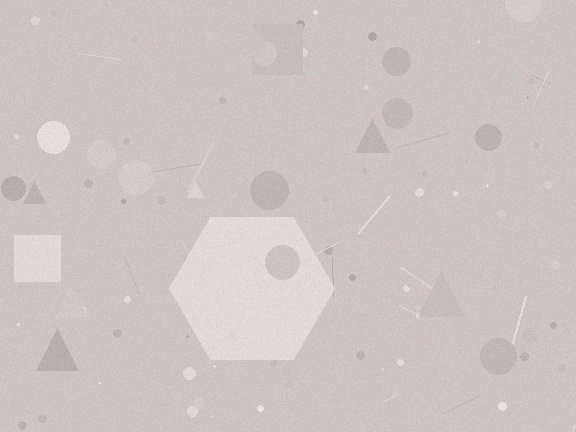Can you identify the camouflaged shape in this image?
The camouflaged shape is a hexagon.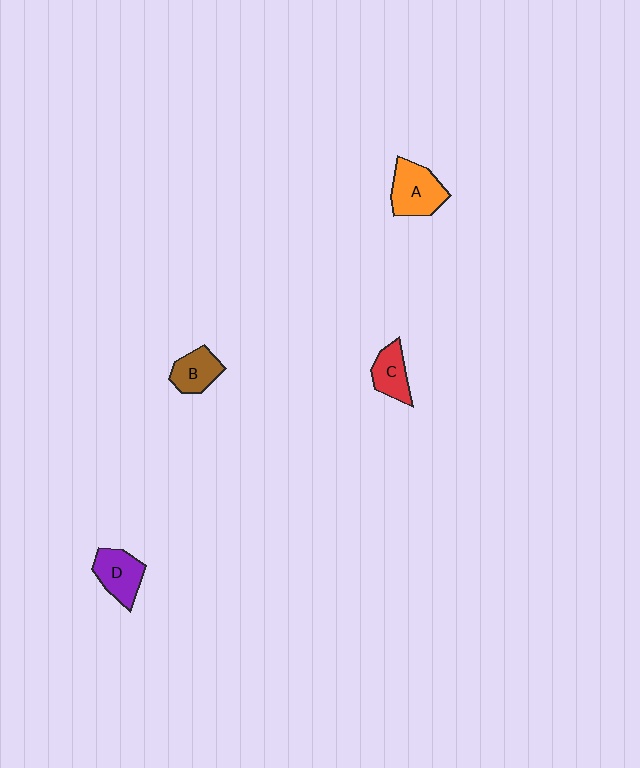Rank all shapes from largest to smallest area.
From largest to smallest: A (orange), D (purple), B (brown), C (red).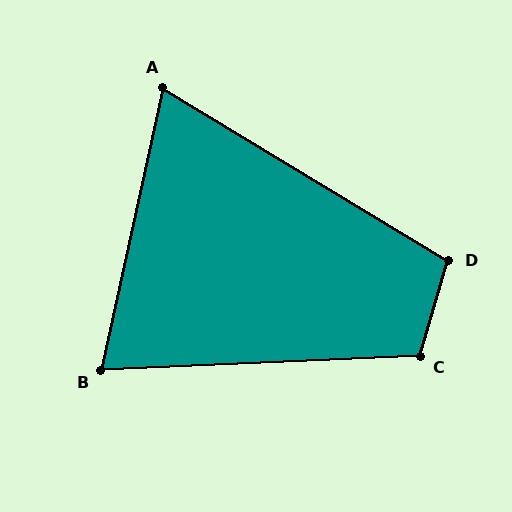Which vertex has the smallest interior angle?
A, at approximately 71 degrees.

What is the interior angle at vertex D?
Approximately 105 degrees (obtuse).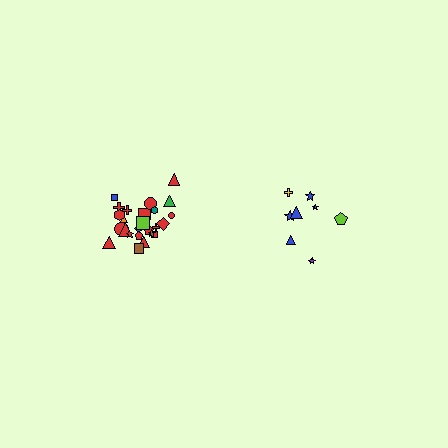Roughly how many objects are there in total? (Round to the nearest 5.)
Roughly 35 objects in total.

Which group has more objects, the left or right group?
The left group.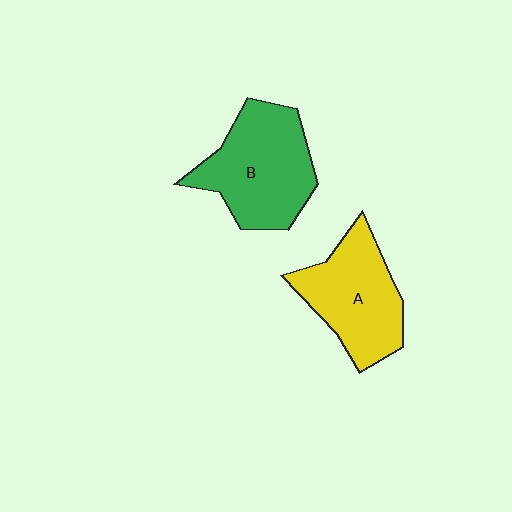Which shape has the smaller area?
Shape A (yellow).